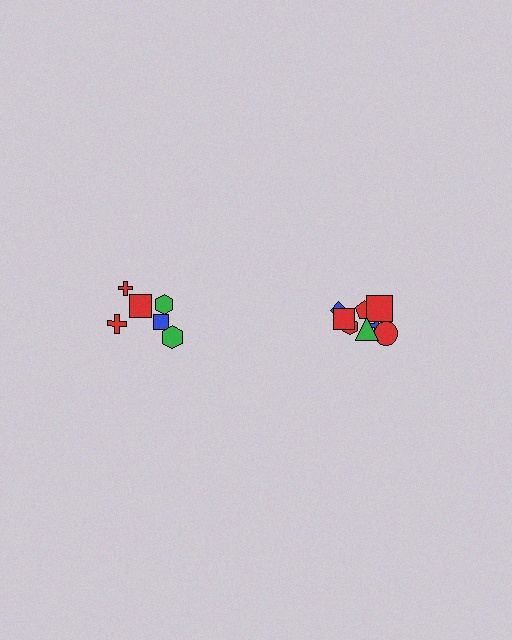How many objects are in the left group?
There are 6 objects.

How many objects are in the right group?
There are 8 objects.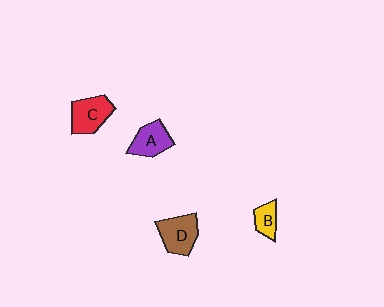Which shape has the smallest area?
Shape B (yellow).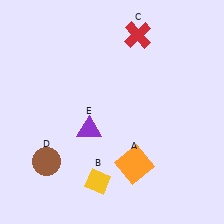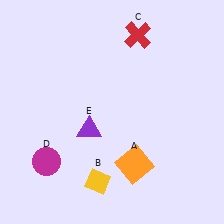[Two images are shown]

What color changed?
The circle (D) changed from brown in Image 1 to magenta in Image 2.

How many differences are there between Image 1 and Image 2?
There is 1 difference between the two images.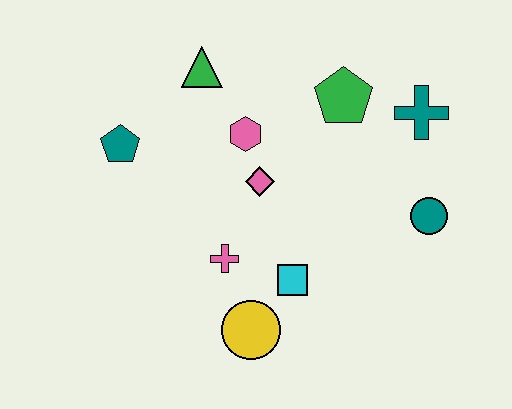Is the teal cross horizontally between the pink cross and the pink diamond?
No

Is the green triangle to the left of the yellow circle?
Yes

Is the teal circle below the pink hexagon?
Yes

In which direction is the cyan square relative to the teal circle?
The cyan square is to the left of the teal circle.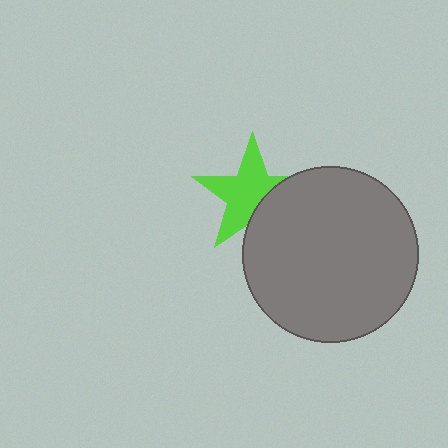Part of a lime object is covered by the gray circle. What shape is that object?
It is a star.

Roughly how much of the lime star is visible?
Most of it is visible (roughly 68%).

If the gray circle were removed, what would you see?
You would see the complete lime star.